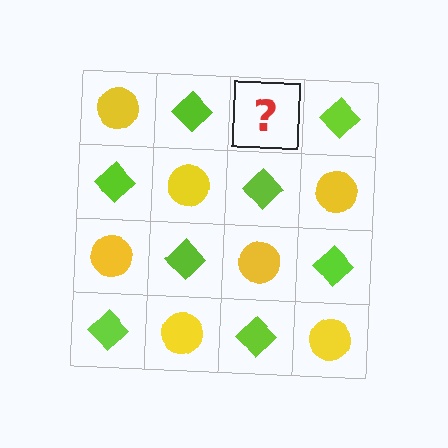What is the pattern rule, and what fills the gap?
The rule is that it alternates yellow circle and lime diamond in a checkerboard pattern. The gap should be filled with a yellow circle.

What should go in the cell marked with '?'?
The missing cell should contain a yellow circle.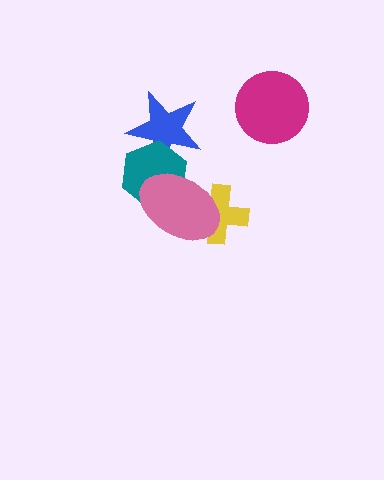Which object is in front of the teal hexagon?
The pink ellipse is in front of the teal hexagon.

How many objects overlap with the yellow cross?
1 object overlaps with the yellow cross.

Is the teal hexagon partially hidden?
Yes, it is partially covered by another shape.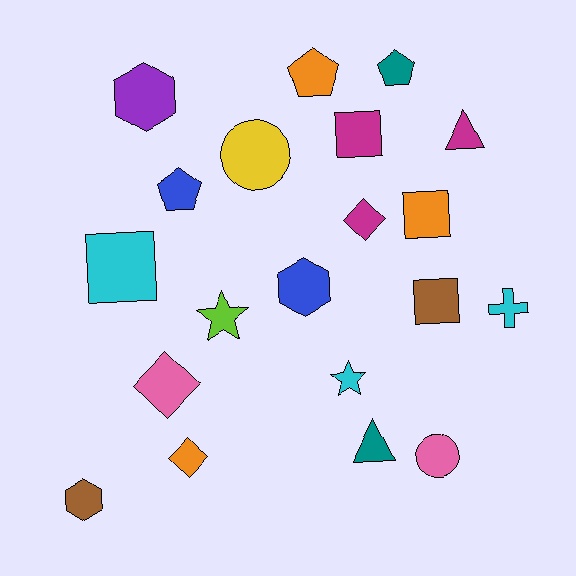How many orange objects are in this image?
There are 3 orange objects.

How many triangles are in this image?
There are 2 triangles.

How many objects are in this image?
There are 20 objects.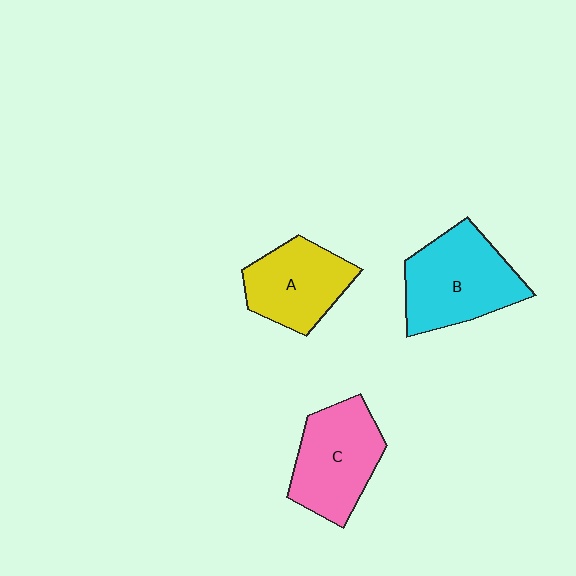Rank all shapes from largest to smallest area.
From largest to smallest: B (cyan), C (pink), A (yellow).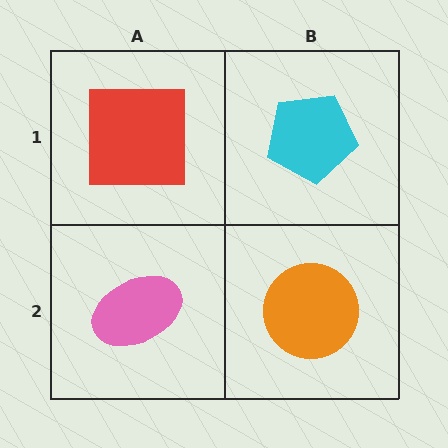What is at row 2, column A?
A pink ellipse.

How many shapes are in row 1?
2 shapes.